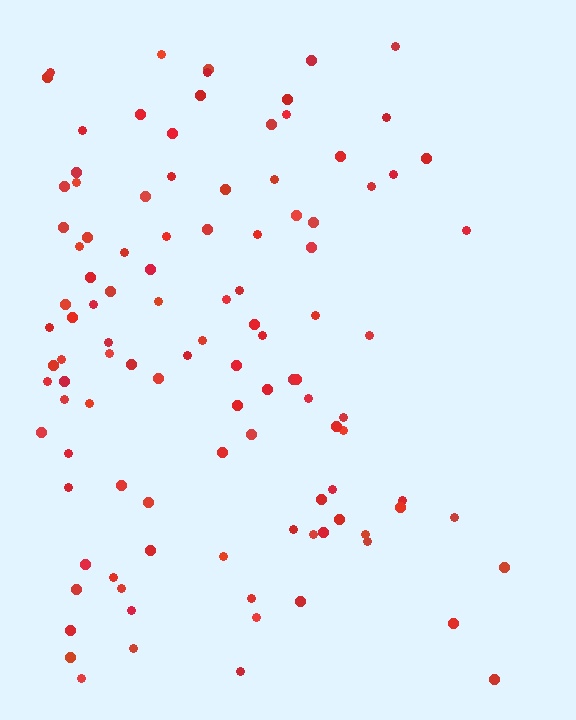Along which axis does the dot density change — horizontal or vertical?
Horizontal.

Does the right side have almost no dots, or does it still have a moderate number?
Still a moderate number, just noticeably fewer than the left.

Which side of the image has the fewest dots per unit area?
The right.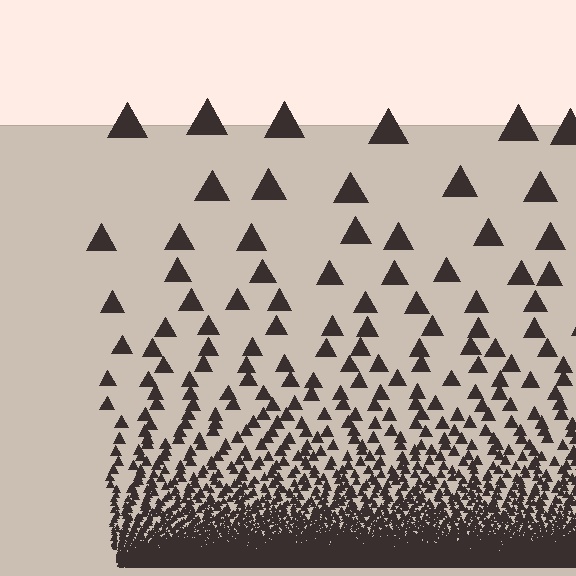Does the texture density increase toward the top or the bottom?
Density increases toward the bottom.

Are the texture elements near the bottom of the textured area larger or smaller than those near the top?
Smaller. The gradient is inverted — elements near the bottom are smaller and denser.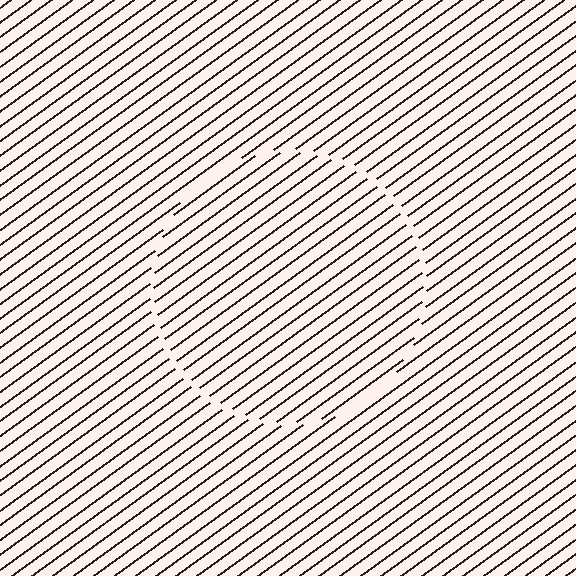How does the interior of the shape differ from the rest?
The interior of the shape contains the same grating, shifted by half a period — the contour is defined by the phase discontinuity where line-ends from the inner and outer gratings abut.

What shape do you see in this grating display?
An illusory circle. The interior of the shape contains the same grating, shifted by half a period — the contour is defined by the phase discontinuity where line-ends from the inner and outer gratings abut.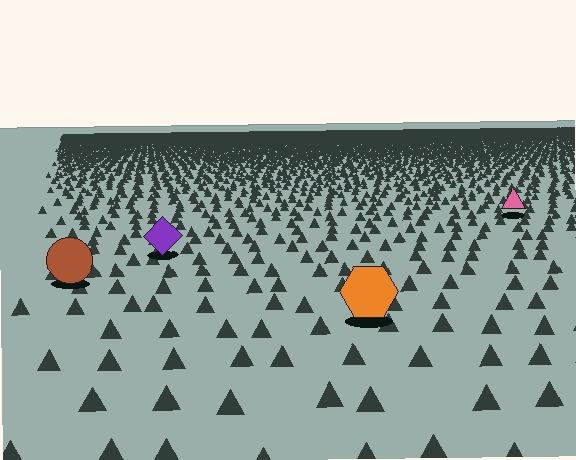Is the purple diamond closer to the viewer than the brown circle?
No. The brown circle is closer — you can tell from the texture gradient: the ground texture is coarser near it.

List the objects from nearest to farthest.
From nearest to farthest: the orange hexagon, the brown circle, the purple diamond, the pink triangle.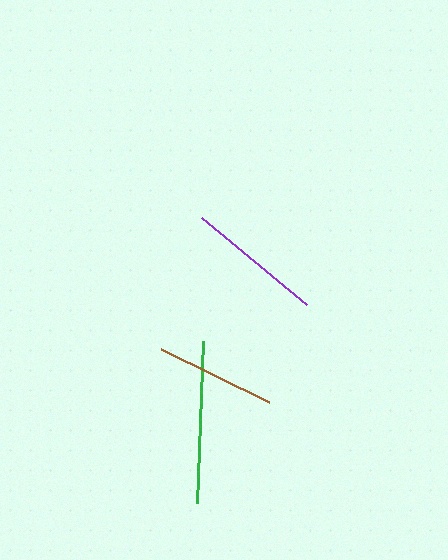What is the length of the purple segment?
The purple segment is approximately 136 pixels long.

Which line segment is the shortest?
The brown line is the shortest at approximately 120 pixels.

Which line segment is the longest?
The green line is the longest at approximately 162 pixels.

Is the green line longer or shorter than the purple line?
The green line is longer than the purple line.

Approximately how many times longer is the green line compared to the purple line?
The green line is approximately 1.2 times the length of the purple line.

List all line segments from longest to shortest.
From longest to shortest: green, purple, brown.